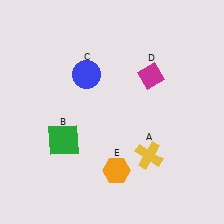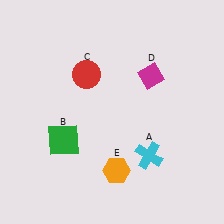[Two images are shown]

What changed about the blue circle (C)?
In Image 1, C is blue. In Image 2, it changed to red.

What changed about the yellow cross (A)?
In Image 1, A is yellow. In Image 2, it changed to cyan.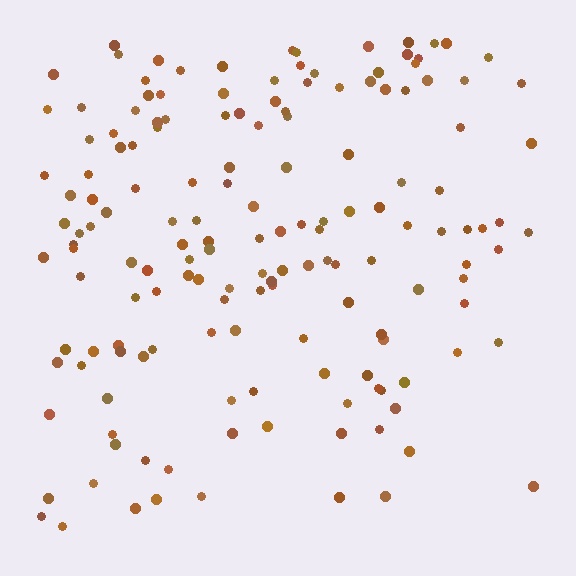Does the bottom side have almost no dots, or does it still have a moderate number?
Still a moderate number, just noticeably fewer than the top.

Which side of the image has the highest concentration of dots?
The top.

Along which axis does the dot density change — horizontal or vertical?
Vertical.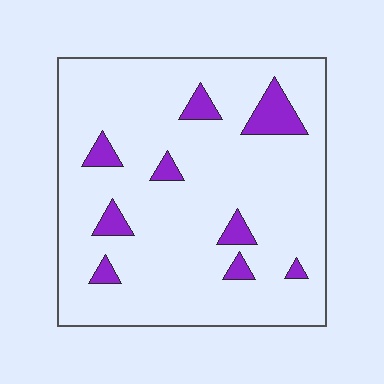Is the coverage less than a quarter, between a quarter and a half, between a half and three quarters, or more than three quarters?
Less than a quarter.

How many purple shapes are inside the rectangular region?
9.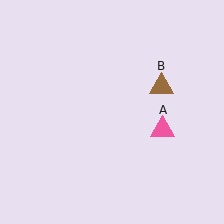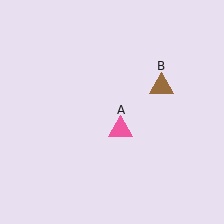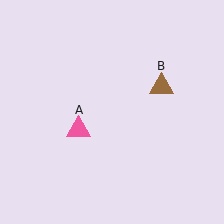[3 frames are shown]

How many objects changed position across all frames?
1 object changed position: pink triangle (object A).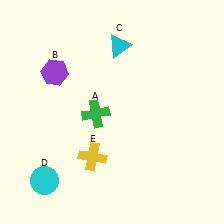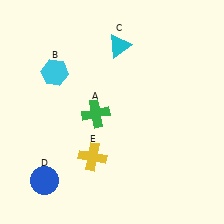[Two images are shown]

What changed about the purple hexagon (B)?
In Image 1, B is purple. In Image 2, it changed to cyan.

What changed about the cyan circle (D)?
In Image 1, D is cyan. In Image 2, it changed to blue.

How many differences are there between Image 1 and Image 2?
There are 2 differences between the two images.